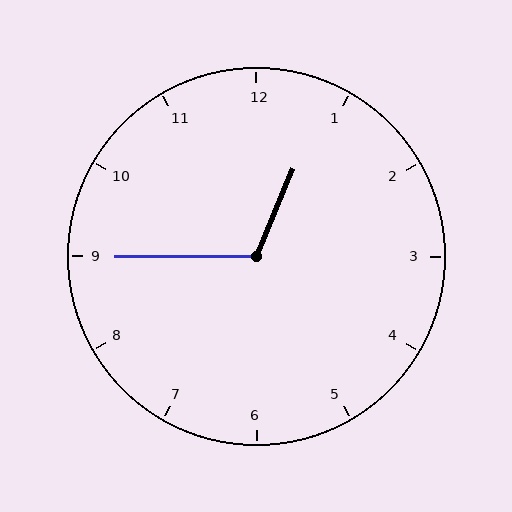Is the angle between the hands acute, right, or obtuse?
It is obtuse.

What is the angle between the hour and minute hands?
Approximately 112 degrees.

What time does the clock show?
12:45.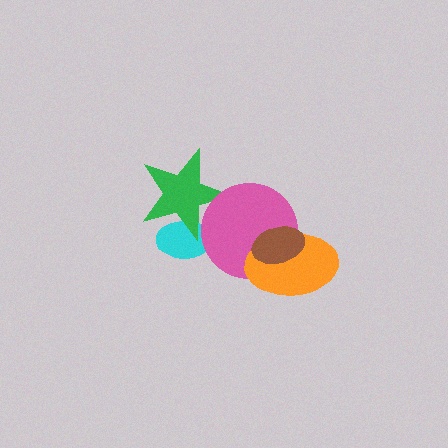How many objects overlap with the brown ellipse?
2 objects overlap with the brown ellipse.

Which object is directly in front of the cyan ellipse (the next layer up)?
The green star is directly in front of the cyan ellipse.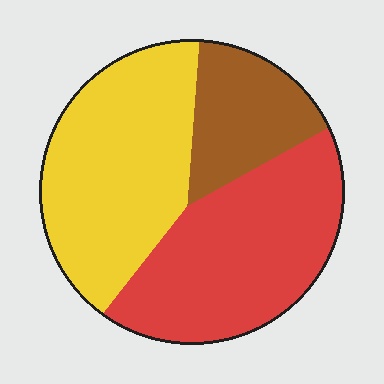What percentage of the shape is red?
Red takes up between a third and a half of the shape.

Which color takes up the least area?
Brown, at roughly 20%.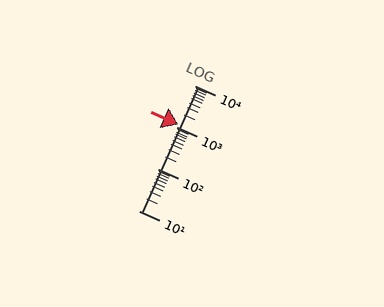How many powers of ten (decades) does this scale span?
The scale spans 3 decades, from 10 to 10000.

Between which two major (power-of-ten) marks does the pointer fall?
The pointer is between 1000 and 10000.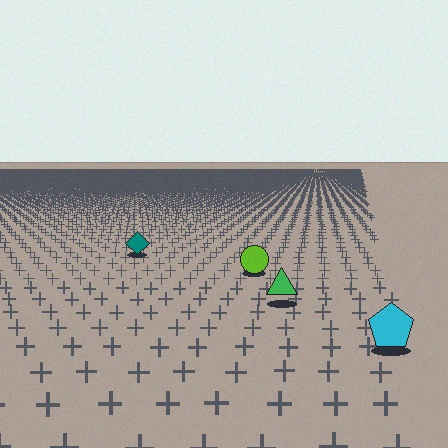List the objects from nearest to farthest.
From nearest to farthest: the cyan pentagon, the green triangle, the lime circle, the teal diamond.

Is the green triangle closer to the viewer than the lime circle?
Yes. The green triangle is closer — you can tell from the texture gradient: the ground texture is coarser near it.